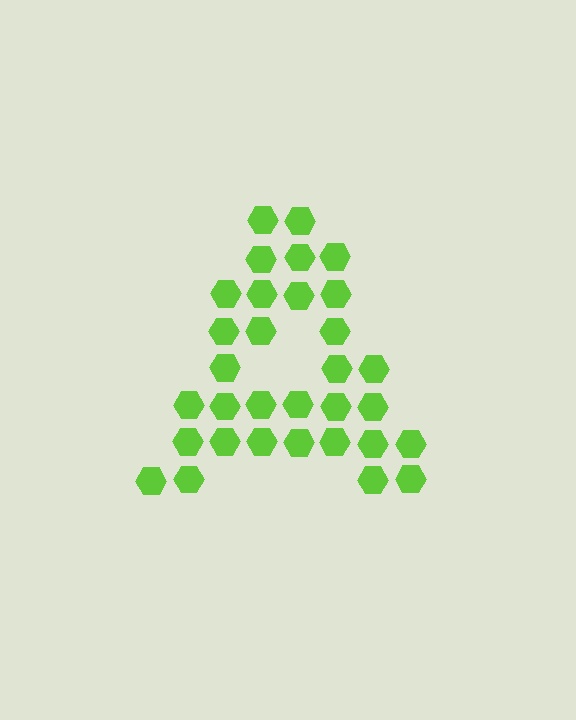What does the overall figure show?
The overall figure shows the letter A.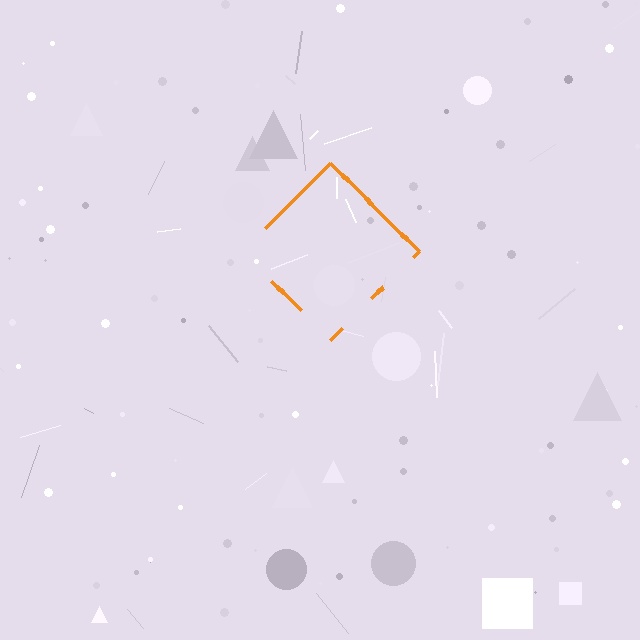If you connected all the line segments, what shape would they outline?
They would outline a diamond.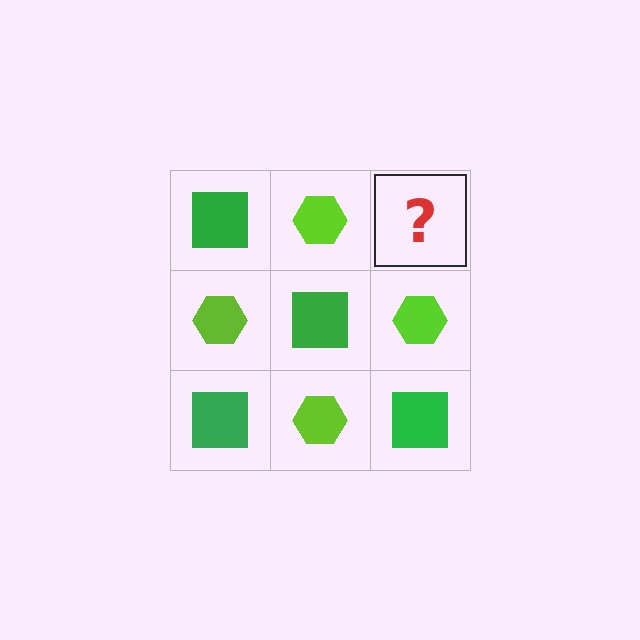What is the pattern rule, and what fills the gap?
The rule is that it alternates green square and lime hexagon in a checkerboard pattern. The gap should be filled with a green square.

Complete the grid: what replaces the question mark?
The question mark should be replaced with a green square.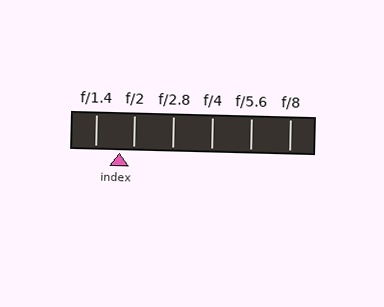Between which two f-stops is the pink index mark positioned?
The index mark is between f/1.4 and f/2.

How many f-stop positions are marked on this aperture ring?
There are 6 f-stop positions marked.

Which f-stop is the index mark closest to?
The index mark is closest to f/2.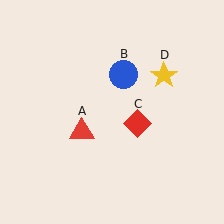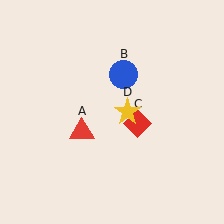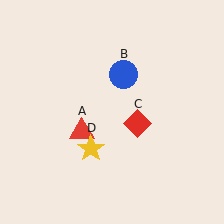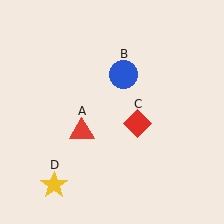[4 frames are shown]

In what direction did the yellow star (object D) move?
The yellow star (object D) moved down and to the left.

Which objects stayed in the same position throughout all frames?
Red triangle (object A) and blue circle (object B) and red diamond (object C) remained stationary.